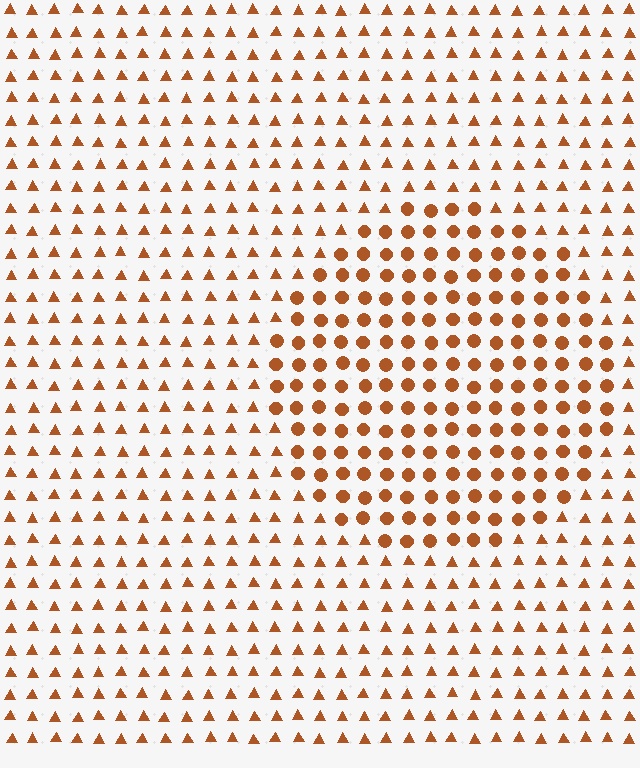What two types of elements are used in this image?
The image uses circles inside the circle region and triangles outside it.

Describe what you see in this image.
The image is filled with small brown elements arranged in a uniform grid. A circle-shaped region contains circles, while the surrounding area contains triangles. The boundary is defined purely by the change in element shape.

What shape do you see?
I see a circle.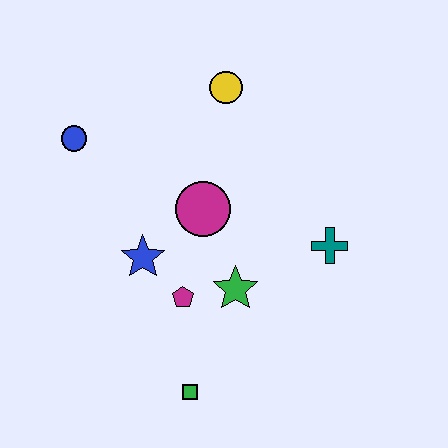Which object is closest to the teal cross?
The green star is closest to the teal cross.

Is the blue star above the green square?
Yes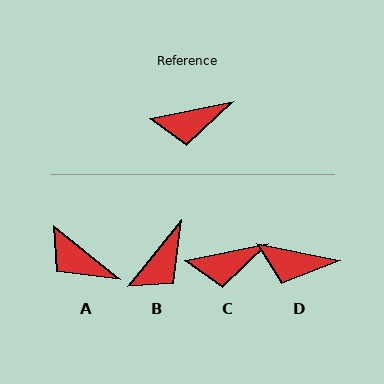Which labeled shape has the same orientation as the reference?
C.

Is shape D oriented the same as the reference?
No, it is off by about 22 degrees.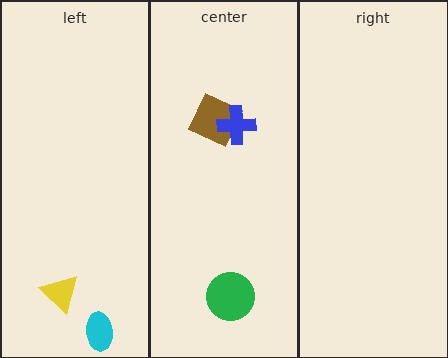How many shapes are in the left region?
2.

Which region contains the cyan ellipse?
The left region.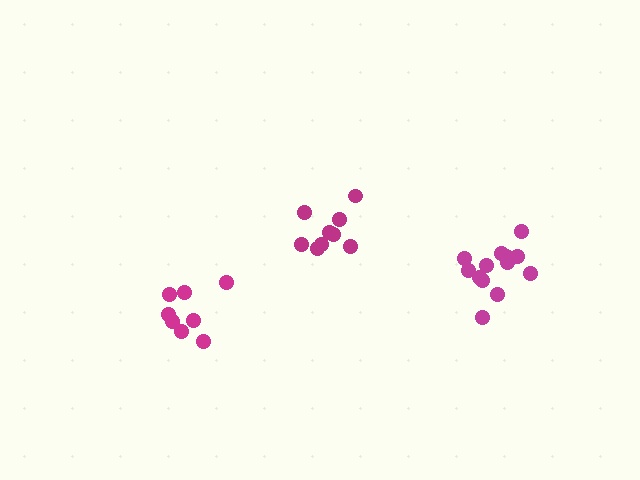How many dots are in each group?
Group 1: 9 dots, Group 2: 13 dots, Group 3: 8 dots (30 total).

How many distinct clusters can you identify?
There are 3 distinct clusters.